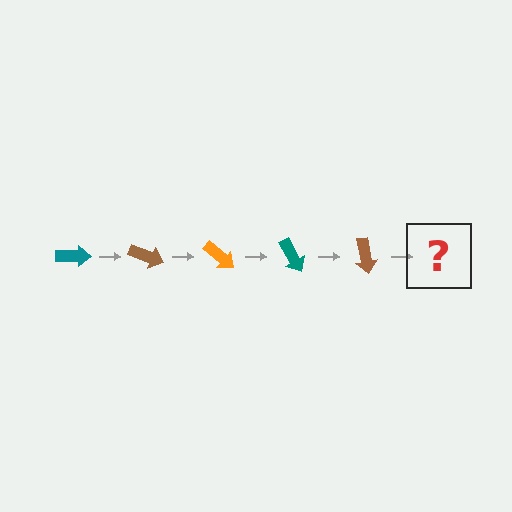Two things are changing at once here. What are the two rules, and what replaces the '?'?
The two rules are that it rotates 20 degrees each step and the color cycles through teal, brown, and orange. The '?' should be an orange arrow, rotated 100 degrees from the start.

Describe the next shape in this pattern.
It should be an orange arrow, rotated 100 degrees from the start.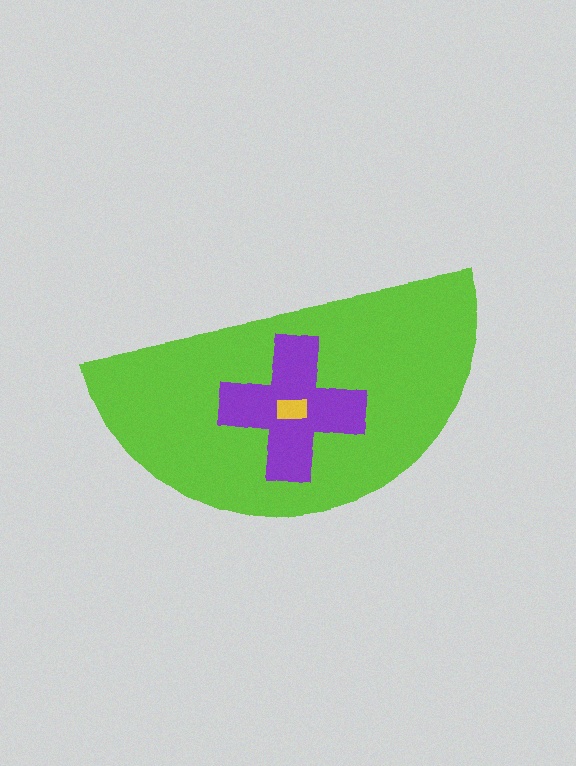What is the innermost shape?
The yellow rectangle.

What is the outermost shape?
The lime semicircle.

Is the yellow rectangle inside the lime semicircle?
Yes.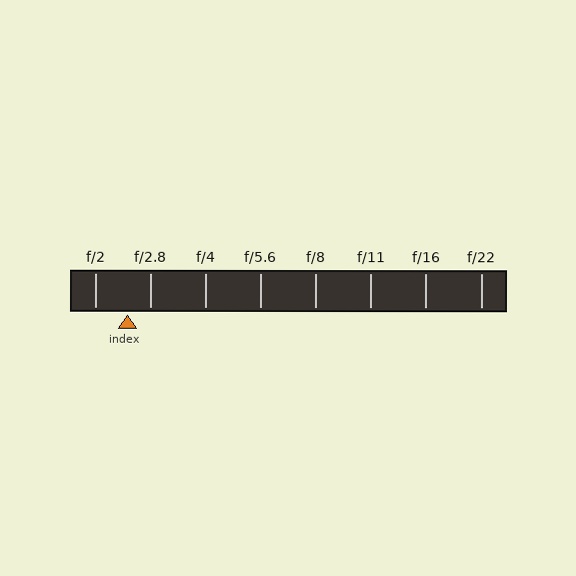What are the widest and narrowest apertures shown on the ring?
The widest aperture shown is f/2 and the narrowest is f/22.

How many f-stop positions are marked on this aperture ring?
There are 8 f-stop positions marked.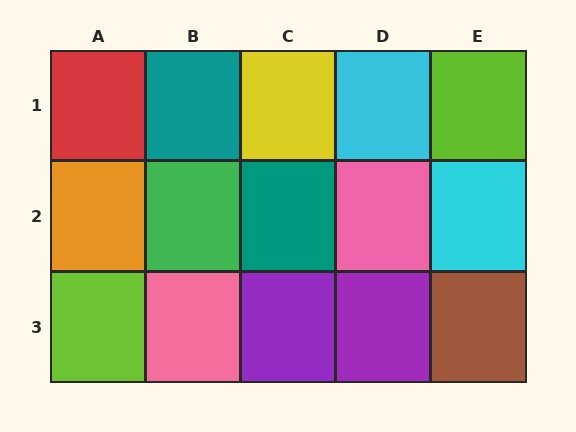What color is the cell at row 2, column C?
Teal.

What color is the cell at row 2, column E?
Cyan.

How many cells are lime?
2 cells are lime.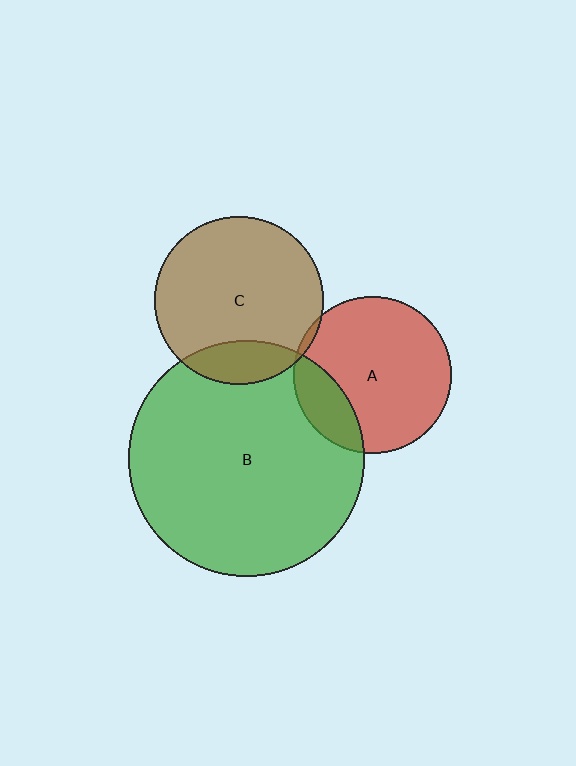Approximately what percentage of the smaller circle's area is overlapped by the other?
Approximately 20%.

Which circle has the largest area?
Circle B (green).